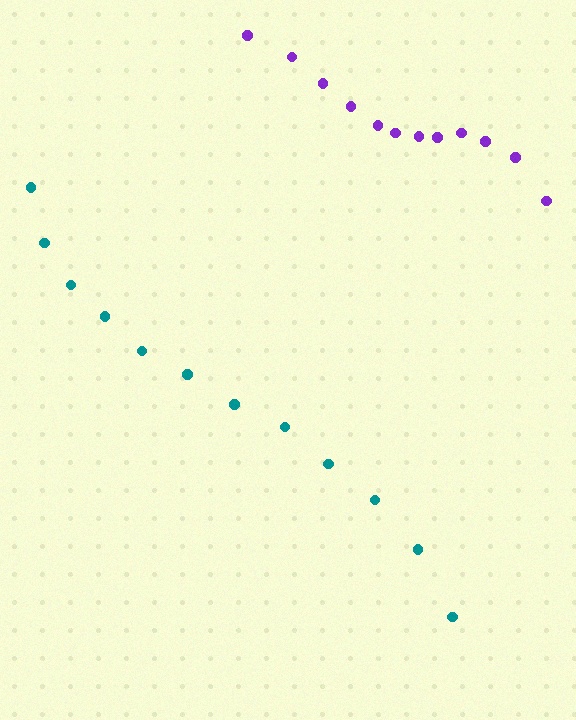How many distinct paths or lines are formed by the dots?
There are 2 distinct paths.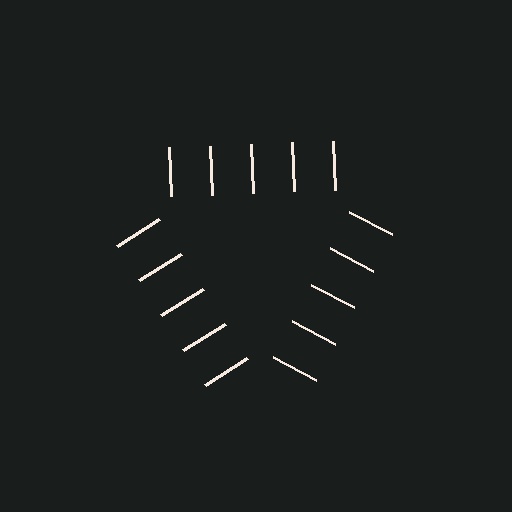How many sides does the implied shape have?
3 sides — the line-ends trace a triangle.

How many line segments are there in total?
15 — 5 along each of the 3 edges.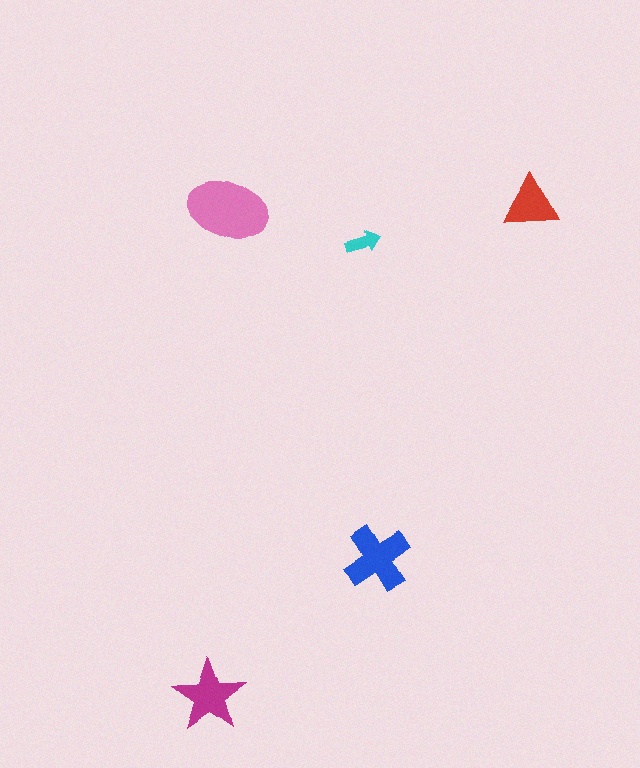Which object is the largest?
The pink ellipse.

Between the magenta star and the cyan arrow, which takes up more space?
The magenta star.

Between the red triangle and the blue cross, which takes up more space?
The blue cross.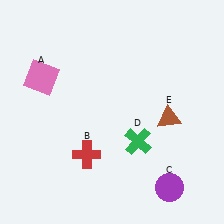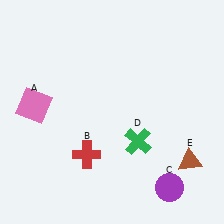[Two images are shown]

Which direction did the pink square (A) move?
The pink square (A) moved down.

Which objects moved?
The objects that moved are: the pink square (A), the brown triangle (E).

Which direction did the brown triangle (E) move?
The brown triangle (E) moved down.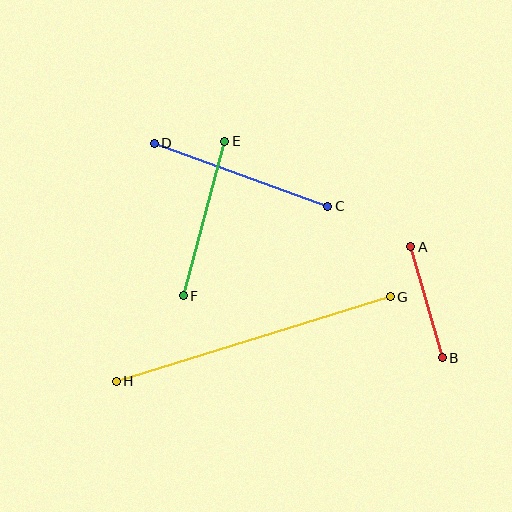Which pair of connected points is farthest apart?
Points G and H are farthest apart.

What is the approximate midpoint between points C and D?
The midpoint is at approximately (241, 175) pixels.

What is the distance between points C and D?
The distance is approximately 185 pixels.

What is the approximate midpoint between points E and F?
The midpoint is at approximately (204, 219) pixels.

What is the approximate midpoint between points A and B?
The midpoint is at approximately (427, 302) pixels.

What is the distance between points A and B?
The distance is approximately 116 pixels.